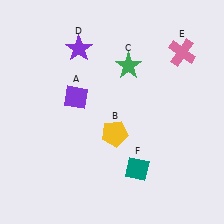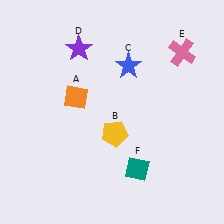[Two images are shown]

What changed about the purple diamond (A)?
In Image 1, A is purple. In Image 2, it changed to orange.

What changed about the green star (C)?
In Image 1, C is green. In Image 2, it changed to blue.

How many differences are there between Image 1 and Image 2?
There are 2 differences between the two images.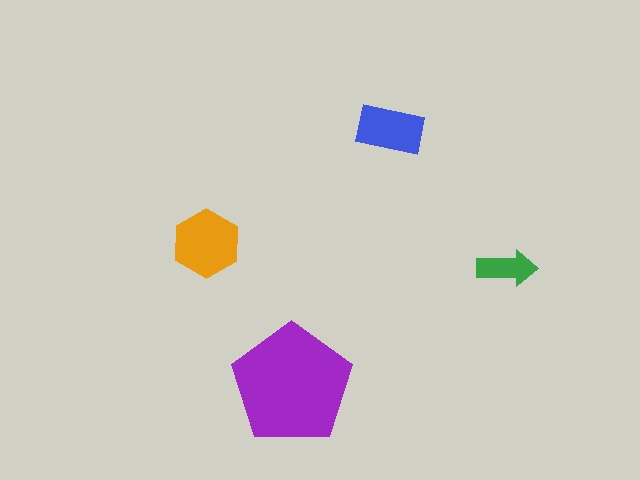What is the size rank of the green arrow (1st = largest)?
4th.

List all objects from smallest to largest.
The green arrow, the blue rectangle, the orange hexagon, the purple pentagon.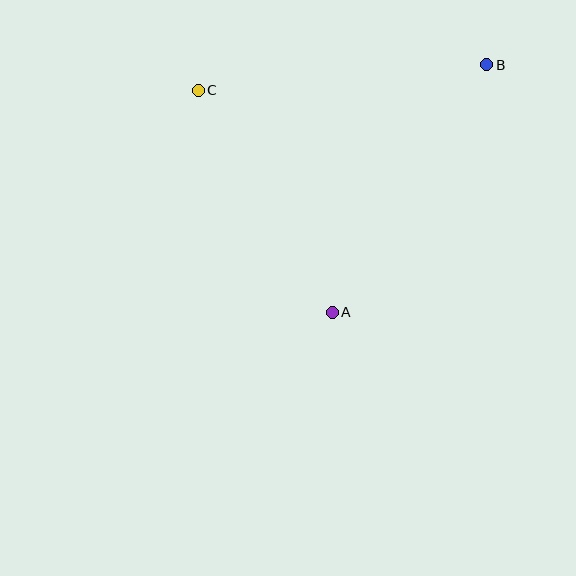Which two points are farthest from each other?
Points A and B are farthest from each other.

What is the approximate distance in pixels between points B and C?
The distance between B and C is approximately 290 pixels.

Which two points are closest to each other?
Points A and C are closest to each other.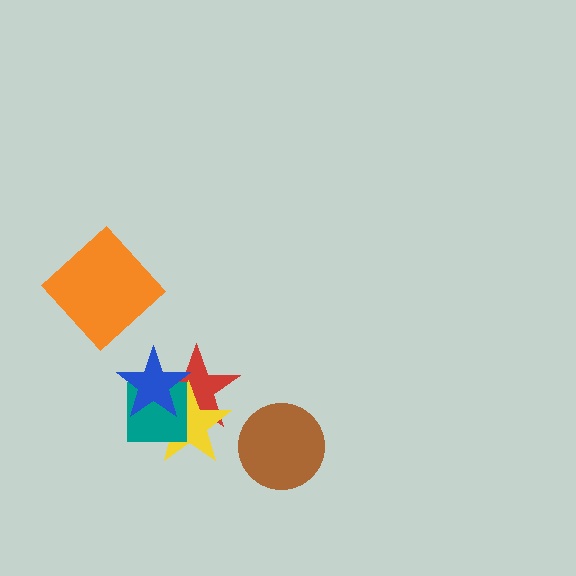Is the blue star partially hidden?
No, no other shape covers it.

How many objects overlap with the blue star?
3 objects overlap with the blue star.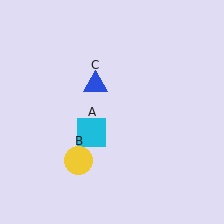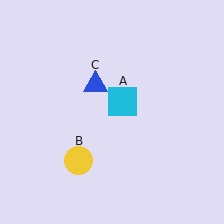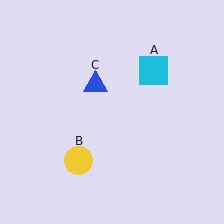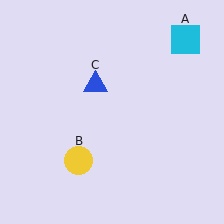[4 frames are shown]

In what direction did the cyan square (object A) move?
The cyan square (object A) moved up and to the right.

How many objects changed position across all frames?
1 object changed position: cyan square (object A).